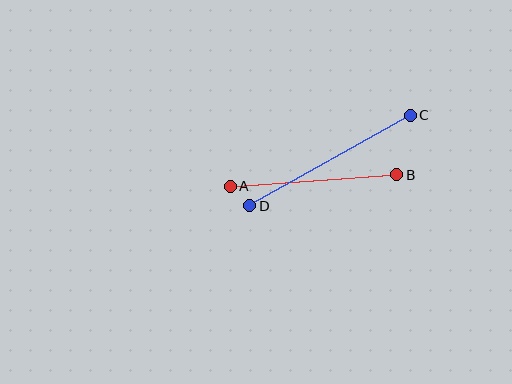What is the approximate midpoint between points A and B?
The midpoint is at approximately (313, 181) pixels.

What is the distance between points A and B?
The distance is approximately 167 pixels.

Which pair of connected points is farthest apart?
Points C and D are farthest apart.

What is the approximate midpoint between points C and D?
The midpoint is at approximately (330, 160) pixels.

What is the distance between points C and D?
The distance is approximately 185 pixels.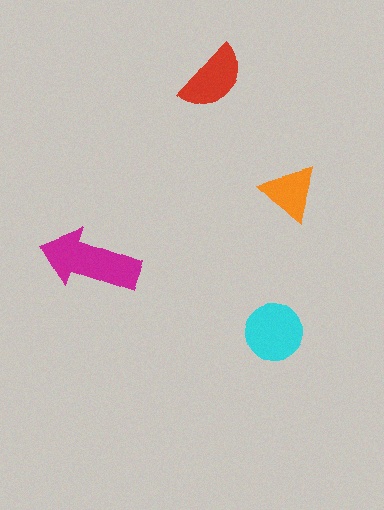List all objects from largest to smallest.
The magenta arrow, the cyan circle, the red semicircle, the orange triangle.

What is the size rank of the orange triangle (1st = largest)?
4th.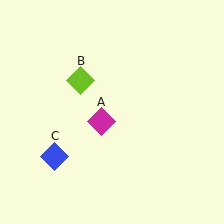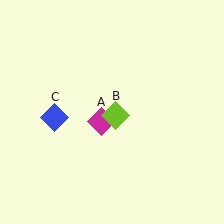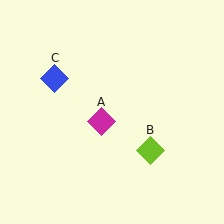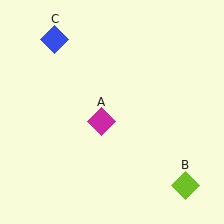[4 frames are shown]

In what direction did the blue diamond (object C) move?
The blue diamond (object C) moved up.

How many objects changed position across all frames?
2 objects changed position: lime diamond (object B), blue diamond (object C).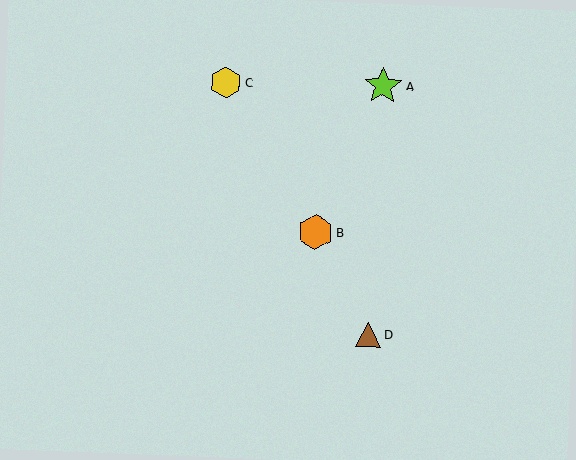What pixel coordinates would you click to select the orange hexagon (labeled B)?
Click at (315, 232) to select the orange hexagon B.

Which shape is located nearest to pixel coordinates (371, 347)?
The brown triangle (labeled D) at (368, 335) is nearest to that location.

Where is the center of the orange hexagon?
The center of the orange hexagon is at (315, 232).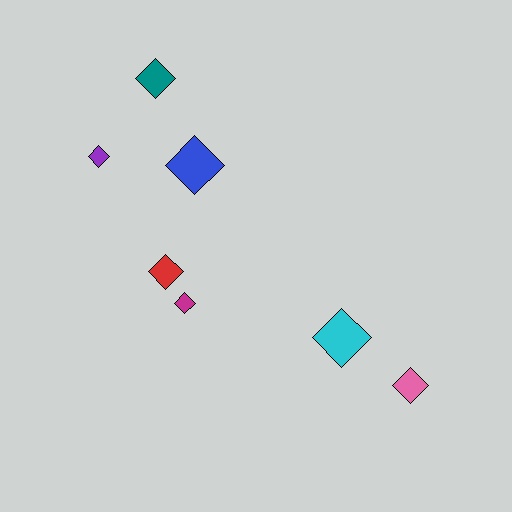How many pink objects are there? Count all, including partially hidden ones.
There is 1 pink object.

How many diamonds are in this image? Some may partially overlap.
There are 7 diamonds.